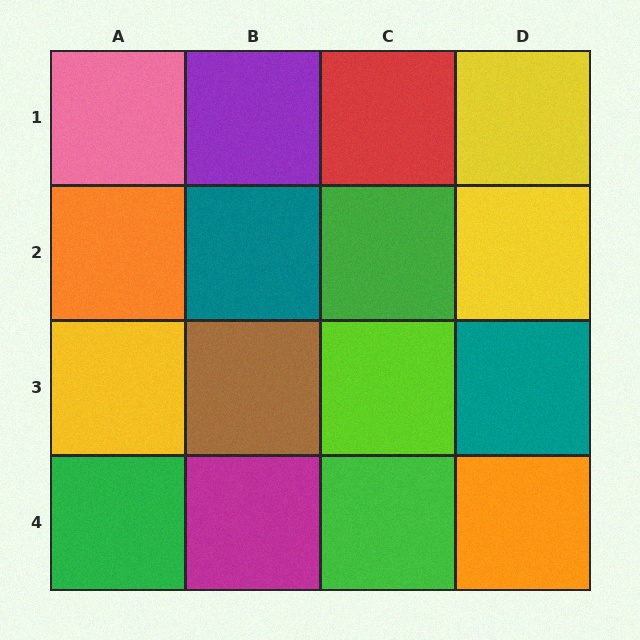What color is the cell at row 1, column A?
Pink.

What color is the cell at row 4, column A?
Green.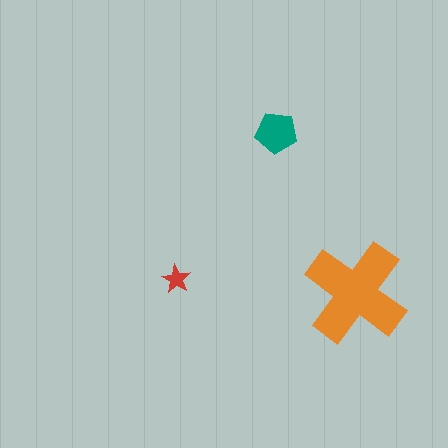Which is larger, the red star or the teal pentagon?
The teal pentagon.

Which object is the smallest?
The red star.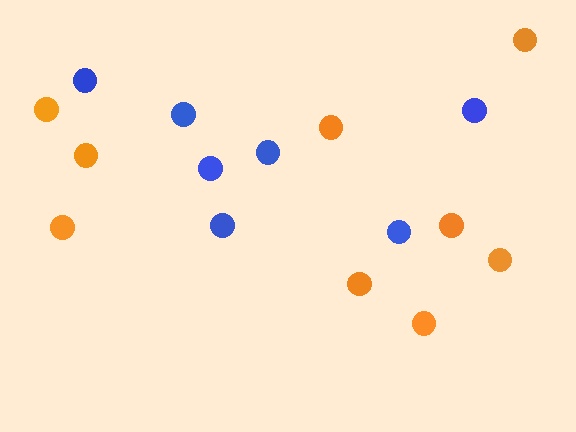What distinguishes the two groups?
There are 2 groups: one group of orange circles (9) and one group of blue circles (7).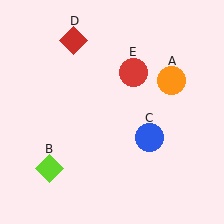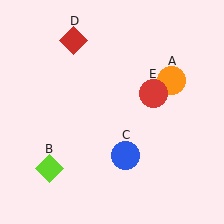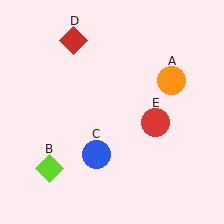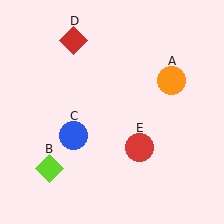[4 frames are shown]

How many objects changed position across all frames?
2 objects changed position: blue circle (object C), red circle (object E).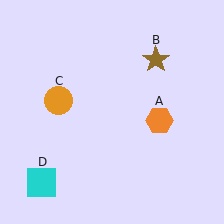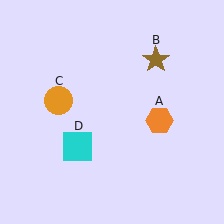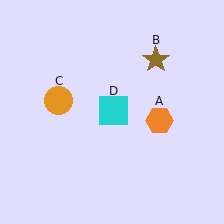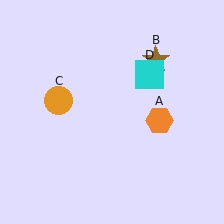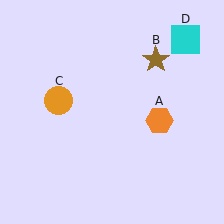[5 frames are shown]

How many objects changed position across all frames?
1 object changed position: cyan square (object D).